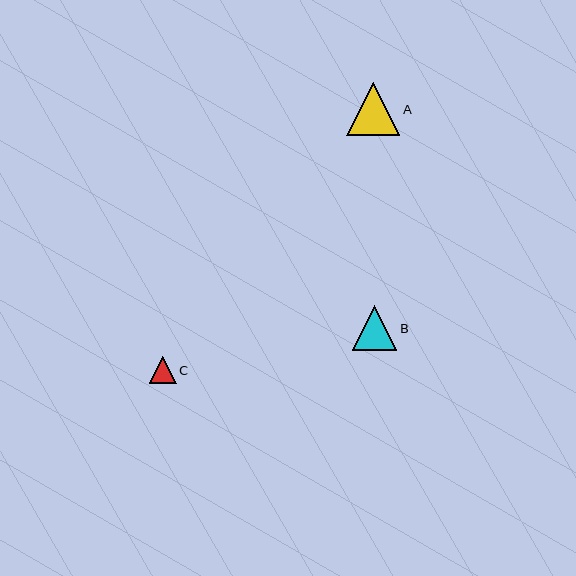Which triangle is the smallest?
Triangle C is the smallest with a size of approximately 27 pixels.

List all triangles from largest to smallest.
From largest to smallest: A, B, C.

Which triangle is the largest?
Triangle A is the largest with a size of approximately 53 pixels.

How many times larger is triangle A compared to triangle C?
Triangle A is approximately 1.9 times the size of triangle C.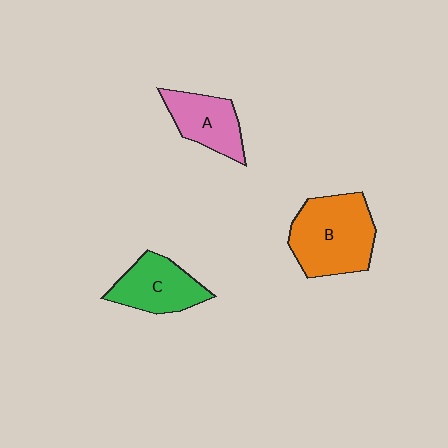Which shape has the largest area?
Shape B (orange).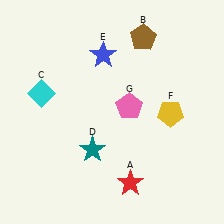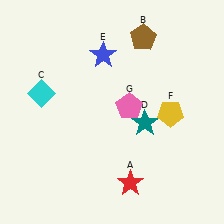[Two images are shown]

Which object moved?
The teal star (D) moved right.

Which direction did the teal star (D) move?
The teal star (D) moved right.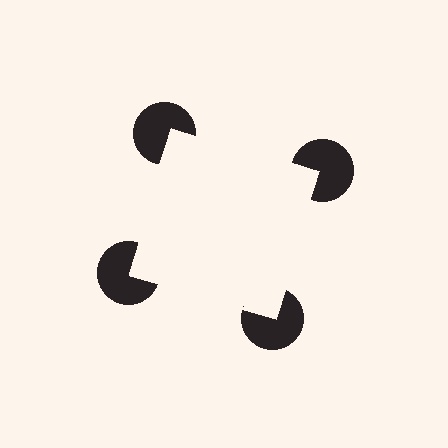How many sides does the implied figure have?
4 sides.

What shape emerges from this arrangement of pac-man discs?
An illusory square — its edges are inferred from the aligned wedge cuts in the pac-man discs, not physically drawn.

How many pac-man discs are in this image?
There are 4 — one at each vertex of the illusory square.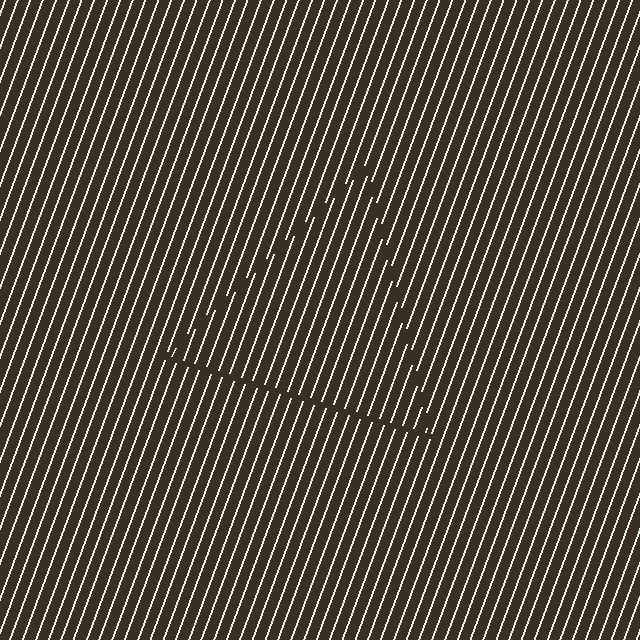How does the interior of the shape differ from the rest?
The interior of the shape contains the same grating, shifted by half a period — the contour is defined by the phase discontinuity where line-ends from the inner and outer gratings abut.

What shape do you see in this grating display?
An illusory triangle. The interior of the shape contains the same grating, shifted by half a period — the contour is defined by the phase discontinuity where line-ends from the inner and outer gratings abut.